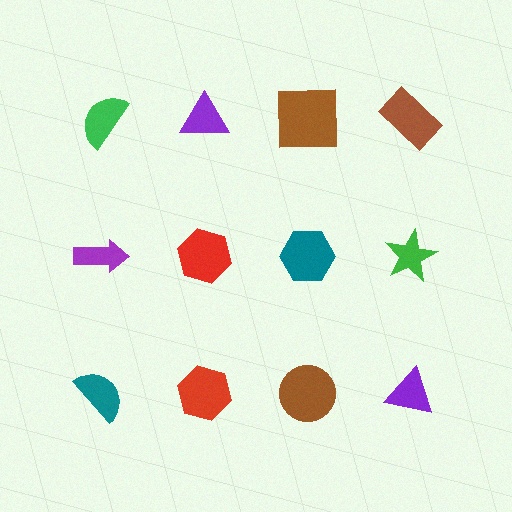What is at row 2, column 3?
A teal hexagon.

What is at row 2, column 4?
A green star.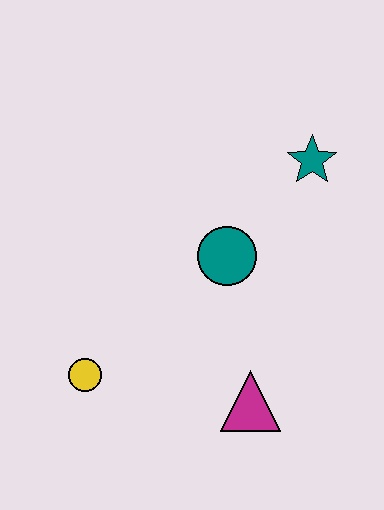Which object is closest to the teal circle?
The teal star is closest to the teal circle.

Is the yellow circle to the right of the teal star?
No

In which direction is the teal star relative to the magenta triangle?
The teal star is above the magenta triangle.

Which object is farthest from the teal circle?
The yellow circle is farthest from the teal circle.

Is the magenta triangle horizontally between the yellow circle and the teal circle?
No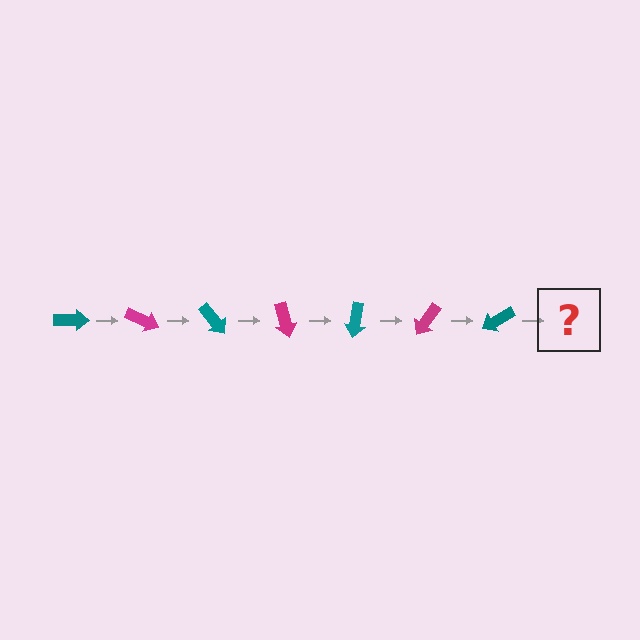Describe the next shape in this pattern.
It should be a magenta arrow, rotated 175 degrees from the start.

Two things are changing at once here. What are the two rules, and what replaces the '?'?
The two rules are that it rotates 25 degrees each step and the color cycles through teal and magenta. The '?' should be a magenta arrow, rotated 175 degrees from the start.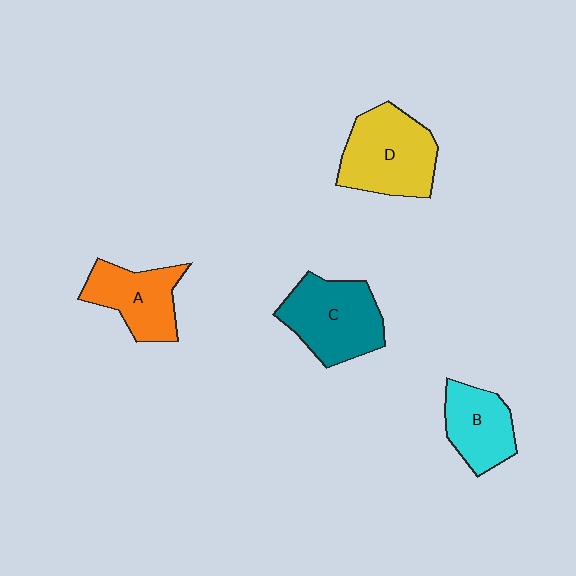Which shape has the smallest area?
Shape B (cyan).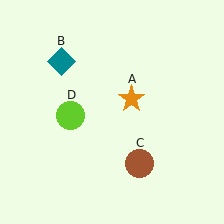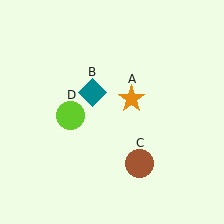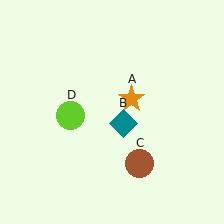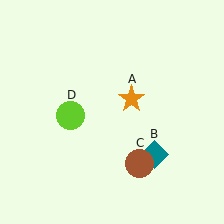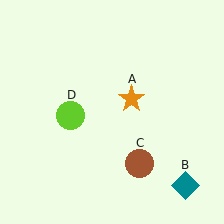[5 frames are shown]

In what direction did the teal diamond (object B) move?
The teal diamond (object B) moved down and to the right.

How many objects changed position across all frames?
1 object changed position: teal diamond (object B).